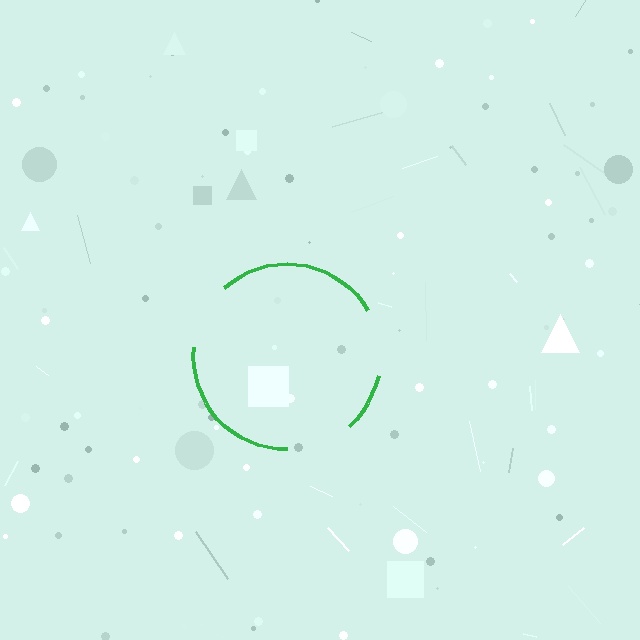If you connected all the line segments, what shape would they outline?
They would outline a circle.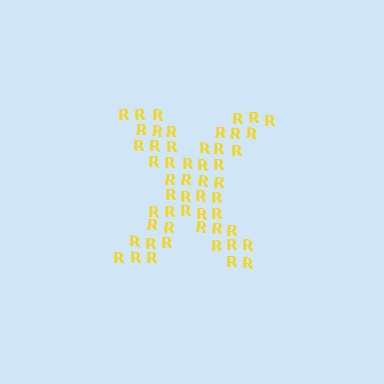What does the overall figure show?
The overall figure shows the letter X.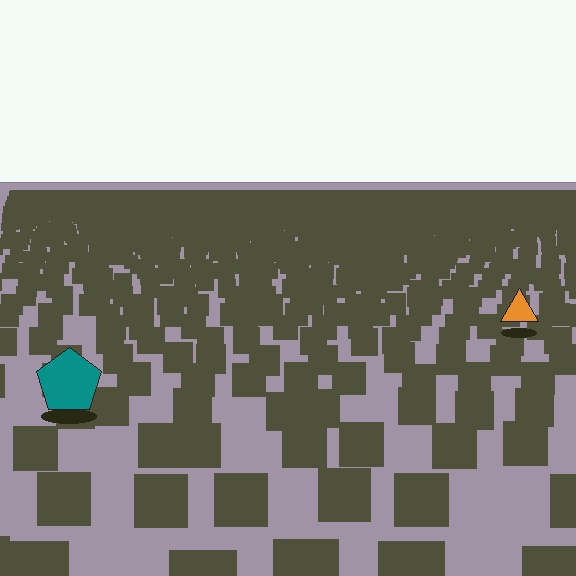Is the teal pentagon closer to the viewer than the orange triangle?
Yes. The teal pentagon is closer — you can tell from the texture gradient: the ground texture is coarser near it.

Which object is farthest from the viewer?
The orange triangle is farthest from the viewer. It appears smaller and the ground texture around it is denser.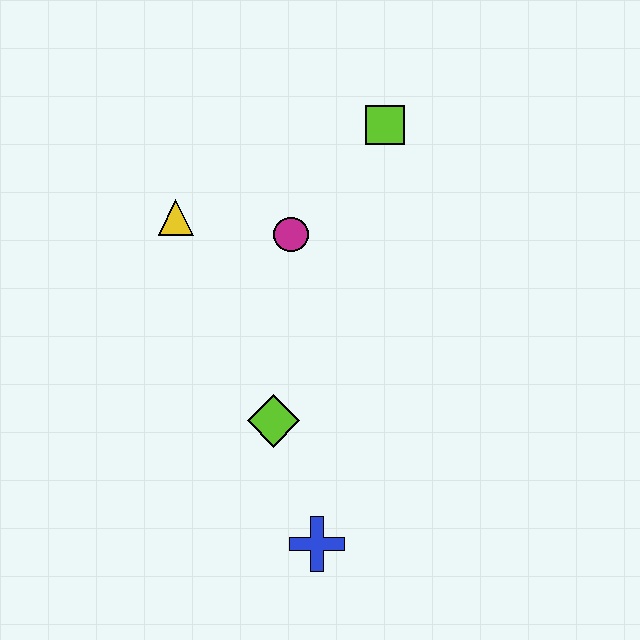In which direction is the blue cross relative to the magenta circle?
The blue cross is below the magenta circle.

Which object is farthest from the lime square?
The blue cross is farthest from the lime square.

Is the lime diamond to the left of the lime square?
Yes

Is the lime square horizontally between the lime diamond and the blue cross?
No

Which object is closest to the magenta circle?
The yellow triangle is closest to the magenta circle.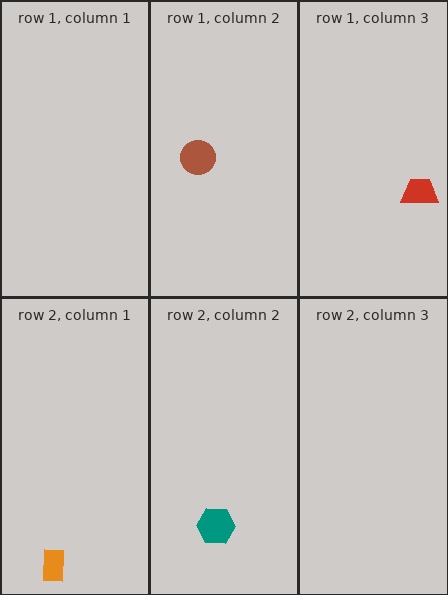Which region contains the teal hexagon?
The row 2, column 2 region.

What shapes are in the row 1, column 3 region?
The red trapezoid.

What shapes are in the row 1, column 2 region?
The brown circle.